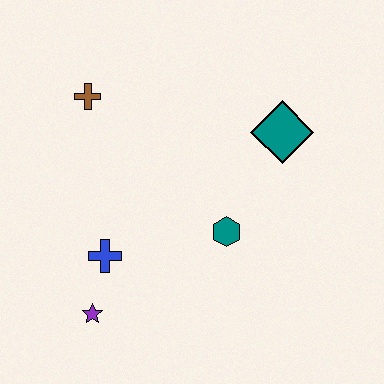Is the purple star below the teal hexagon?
Yes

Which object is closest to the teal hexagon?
The teal diamond is closest to the teal hexagon.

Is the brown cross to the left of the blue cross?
Yes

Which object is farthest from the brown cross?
The purple star is farthest from the brown cross.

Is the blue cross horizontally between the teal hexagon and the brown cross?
Yes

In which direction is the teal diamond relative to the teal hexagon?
The teal diamond is above the teal hexagon.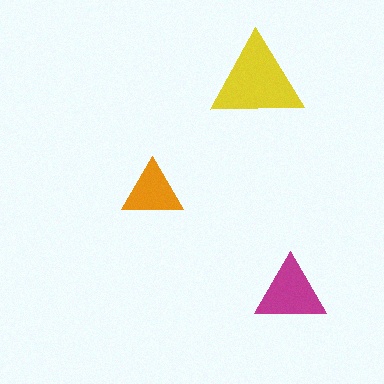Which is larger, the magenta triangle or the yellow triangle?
The yellow one.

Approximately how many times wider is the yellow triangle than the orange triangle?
About 1.5 times wider.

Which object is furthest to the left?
The orange triangle is leftmost.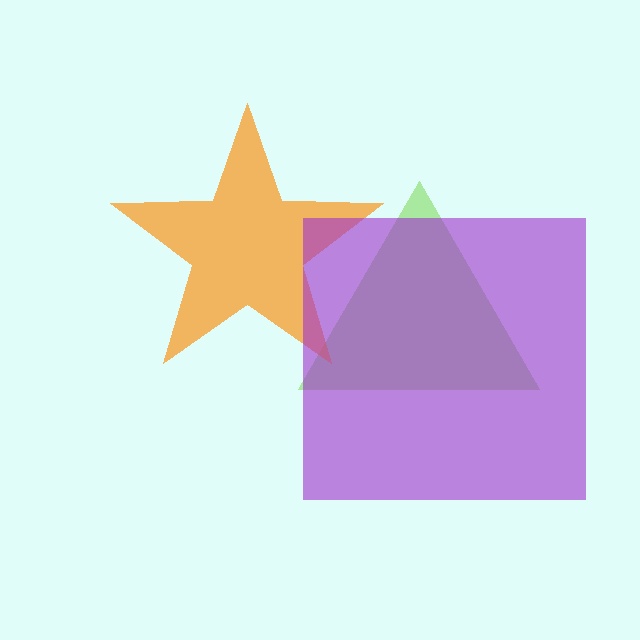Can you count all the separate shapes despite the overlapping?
Yes, there are 3 separate shapes.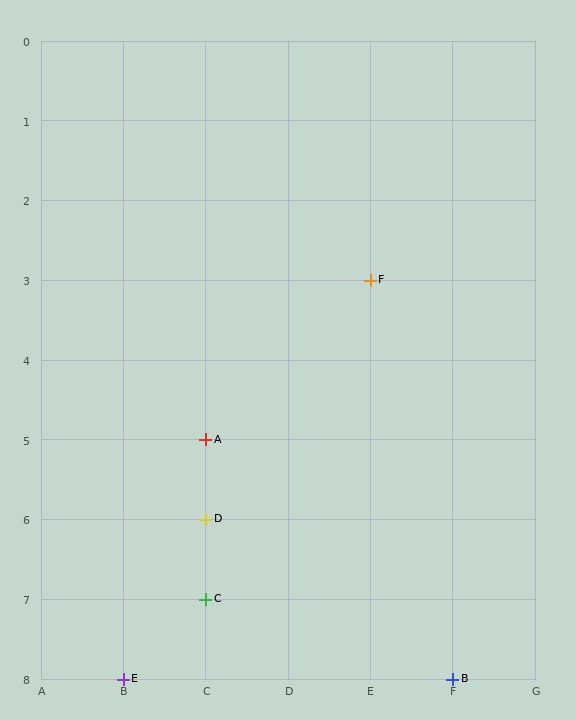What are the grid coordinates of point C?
Point C is at grid coordinates (C, 7).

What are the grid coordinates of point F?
Point F is at grid coordinates (E, 3).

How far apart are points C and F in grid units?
Points C and F are 2 columns and 4 rows apart (about 4.5 grid units diagonally).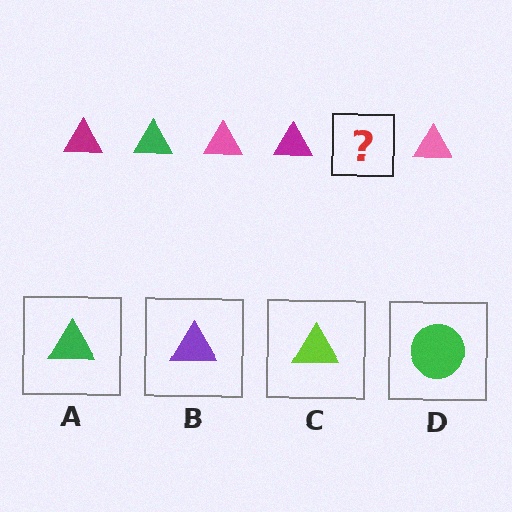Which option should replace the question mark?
Option A.